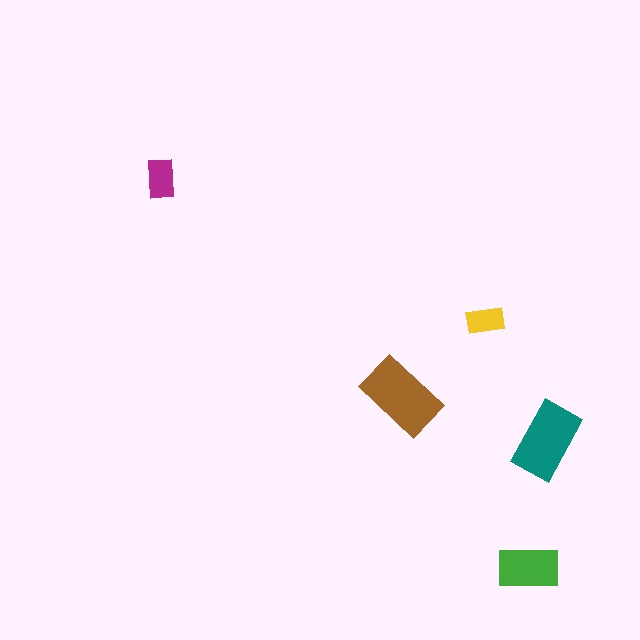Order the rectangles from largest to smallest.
the brown one, the teal one, the green one, the magenta one, the yellow one.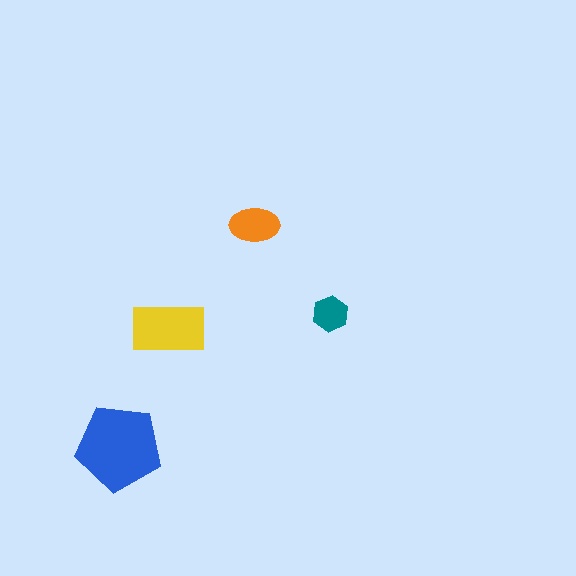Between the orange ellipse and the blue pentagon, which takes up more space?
The blue pentagon.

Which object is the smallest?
The teal hexagon.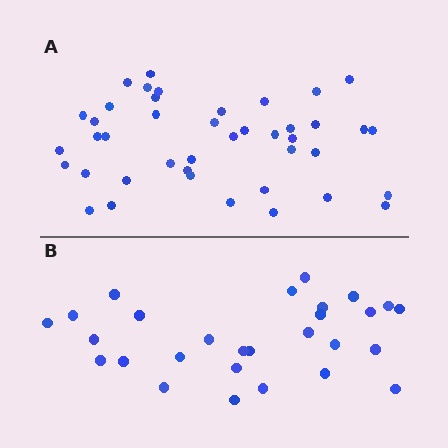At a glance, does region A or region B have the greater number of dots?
Region A (the top region) has more dots.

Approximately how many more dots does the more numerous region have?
Region A has approximately 15 more dots than region B.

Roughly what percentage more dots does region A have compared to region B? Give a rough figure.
About 50% more.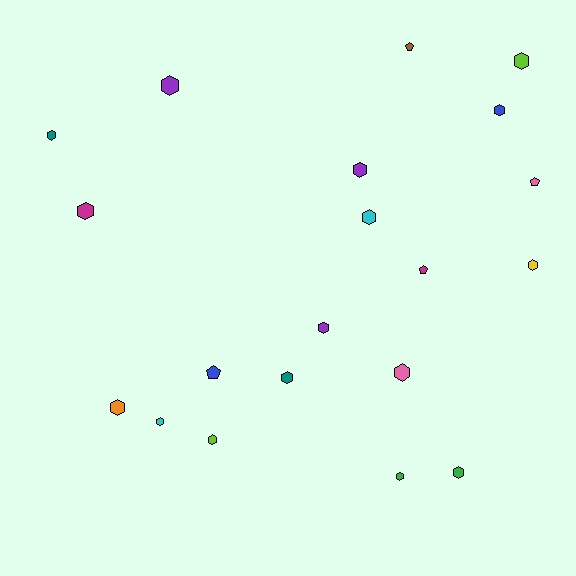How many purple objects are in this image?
There are 3 purple objects.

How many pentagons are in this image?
There are 4 pentagons.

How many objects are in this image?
There are 20 objects.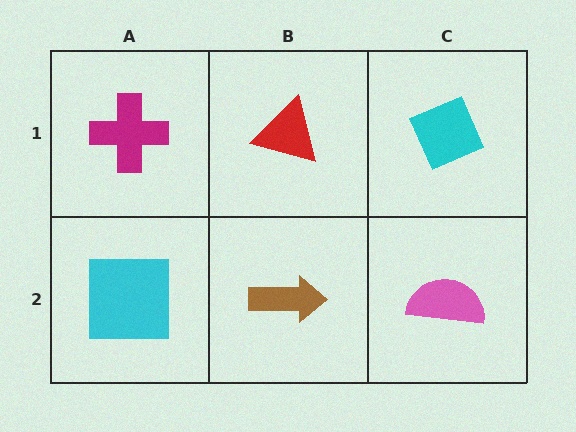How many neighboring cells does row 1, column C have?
2.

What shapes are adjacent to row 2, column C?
A cyan diamond (row 1, column C), a brown arrow (row 2, column B).